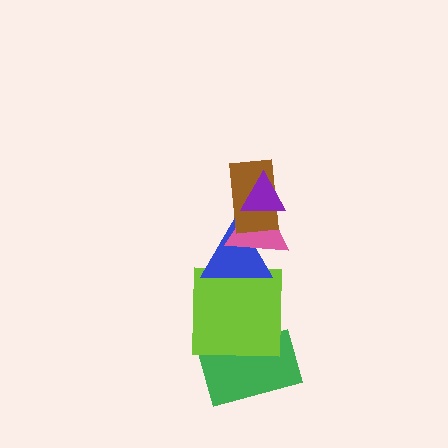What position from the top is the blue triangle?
The blue triangle is 4th from the top.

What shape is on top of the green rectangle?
The lime square is on top of the green rectangle.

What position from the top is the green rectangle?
The green rectangle is 6th from the top.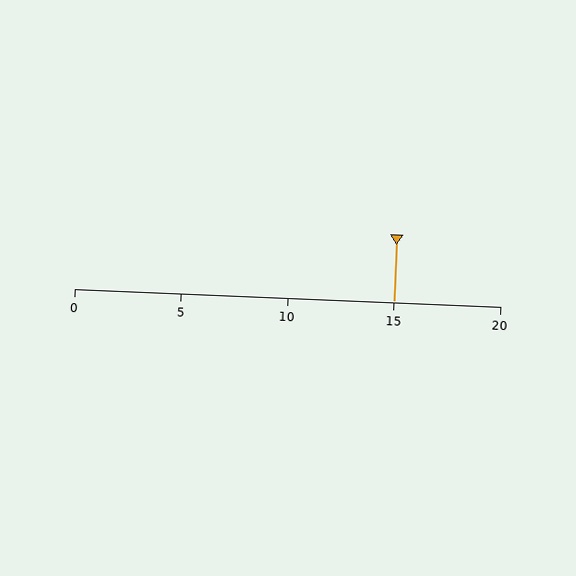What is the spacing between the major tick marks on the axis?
The major ticks are spaced 5 apart.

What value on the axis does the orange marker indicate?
The marker indicates approximately 15.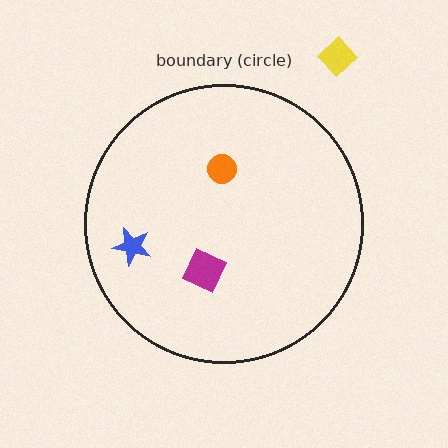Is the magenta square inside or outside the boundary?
Inside.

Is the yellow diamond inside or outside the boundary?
Outside.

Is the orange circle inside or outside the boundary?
Inside.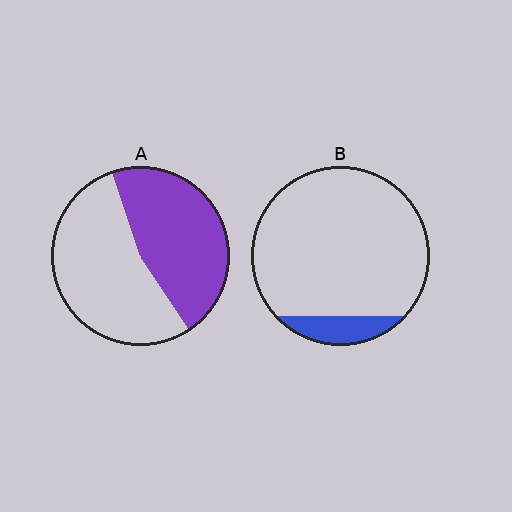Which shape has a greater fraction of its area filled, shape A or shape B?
Shape A.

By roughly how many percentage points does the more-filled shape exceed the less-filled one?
By roughly 35 percentage points (A over B).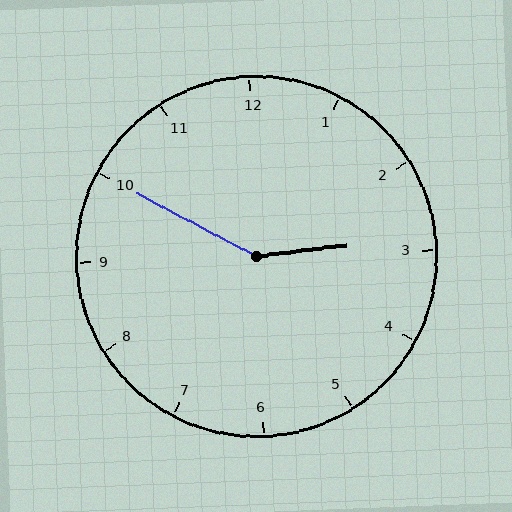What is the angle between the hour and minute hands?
Approximately 145 degrees.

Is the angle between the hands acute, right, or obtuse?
It is obtuse.